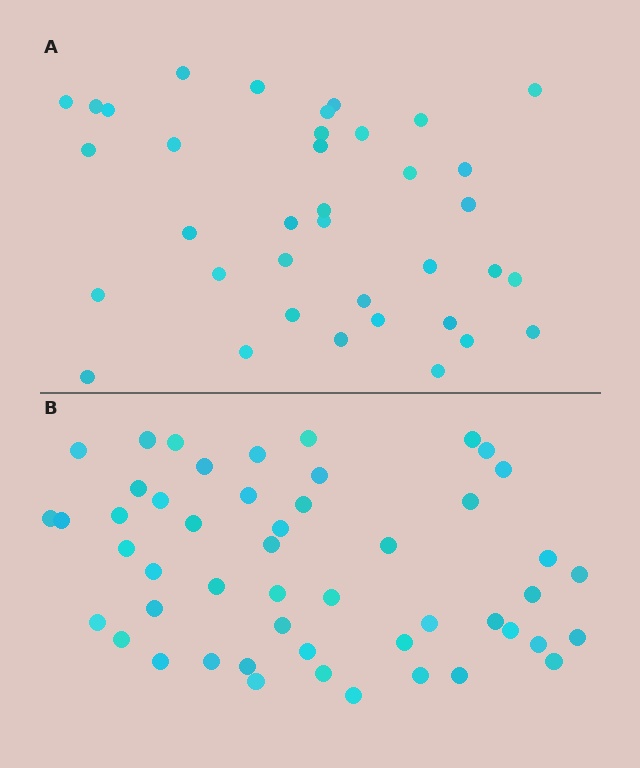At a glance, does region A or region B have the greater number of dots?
Region B (the bottom region) has more dots.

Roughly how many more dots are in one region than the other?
Region B has approximately 15 more dots than region A.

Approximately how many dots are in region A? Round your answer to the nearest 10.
About 40 dots. (The exact count is 37, which rounds to 40.)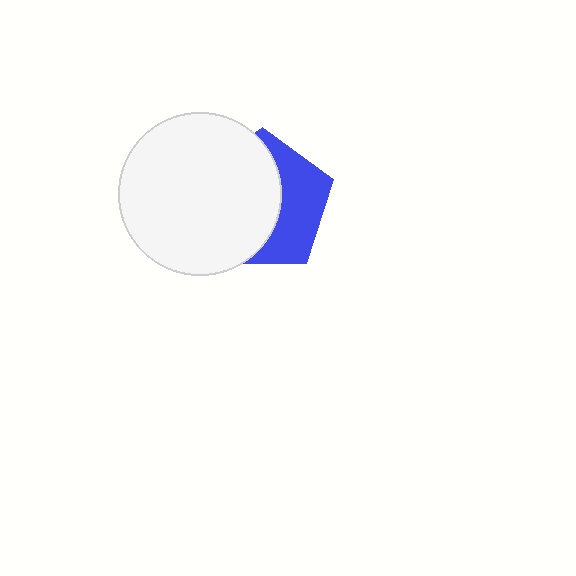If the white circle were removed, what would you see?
You would see the complete blue pentagon.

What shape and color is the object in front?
The object in front is a white circle.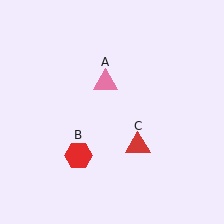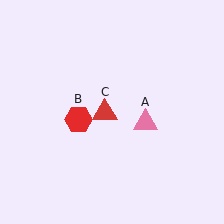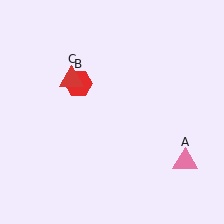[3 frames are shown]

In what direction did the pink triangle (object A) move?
The pink triangle (object A) moved down and to the right.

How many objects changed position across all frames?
3 objects changed position: pink triangle (object A), red hexagon (object B), red triangle (object C).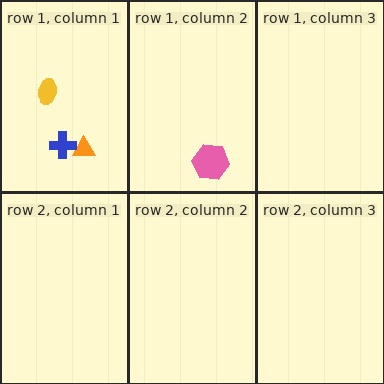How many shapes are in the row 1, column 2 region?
1.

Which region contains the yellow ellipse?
The row 1, column 1 region.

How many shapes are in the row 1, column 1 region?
3.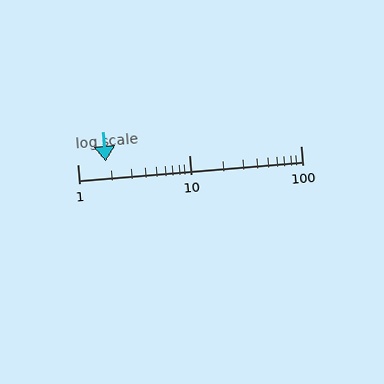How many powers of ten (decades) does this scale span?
The scale spans 2 decades, from 1 to 100.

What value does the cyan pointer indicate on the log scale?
The pointer indicates approximately 1.8.